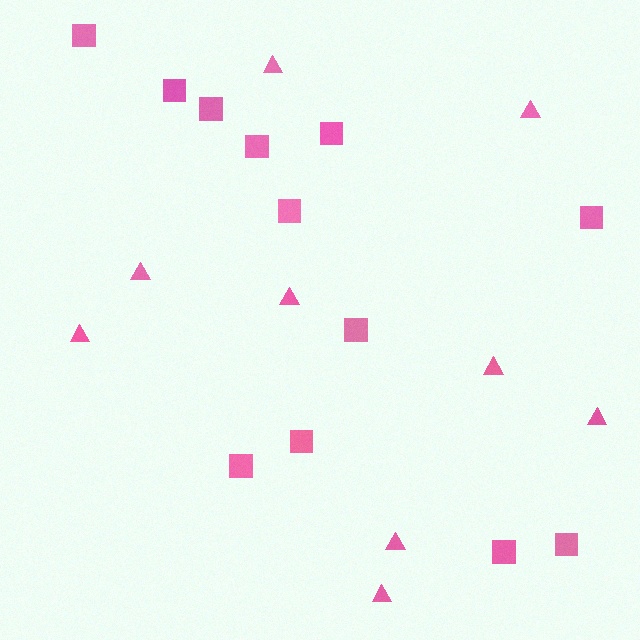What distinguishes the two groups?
There are 2 groups: one group of triangles (9) and one group of squares (12).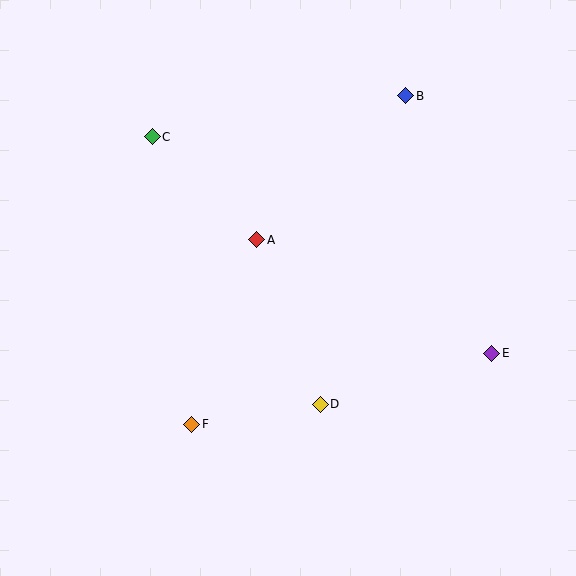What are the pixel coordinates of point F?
Point F is at (192, 424).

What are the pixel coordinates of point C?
Point C is at (152, 137).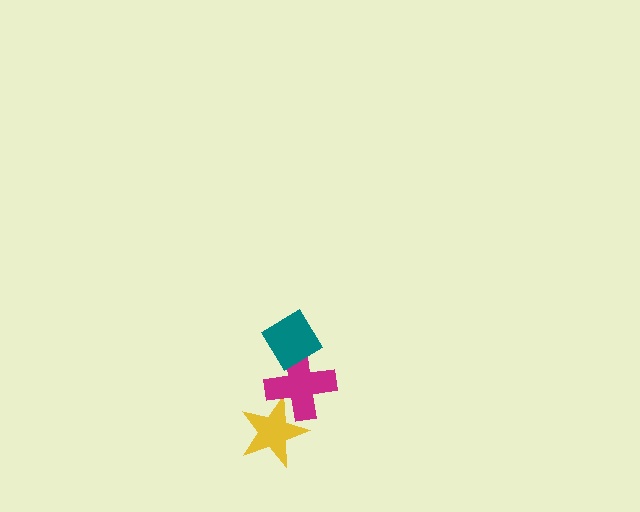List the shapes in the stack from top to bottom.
From top to bottom: the teal diamond, the magenta cross, the yellow star.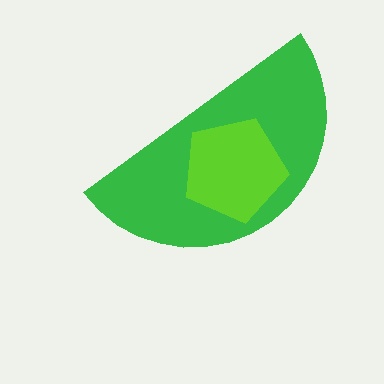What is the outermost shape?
The green semicircle.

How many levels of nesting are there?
2.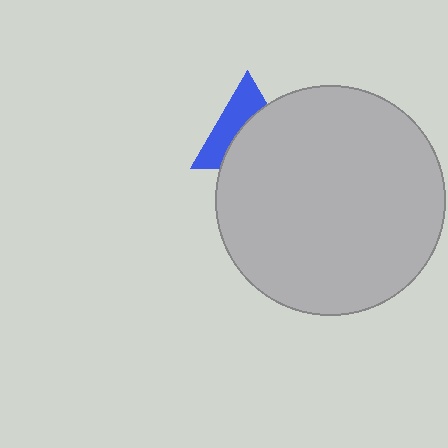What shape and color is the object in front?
The object in front is a light gray circle.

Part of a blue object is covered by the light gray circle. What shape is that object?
It is a triangle.